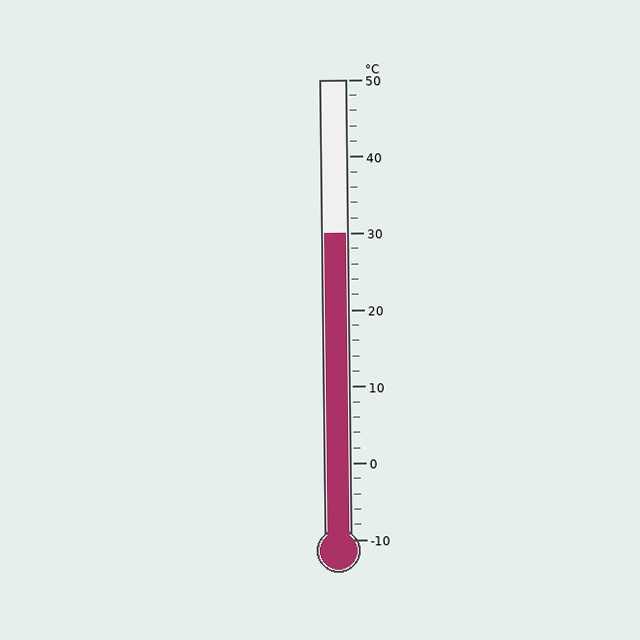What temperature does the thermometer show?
The thermometer shows approximately 30°C.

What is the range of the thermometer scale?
The thermometer scale ranges from -10°C to 50°C.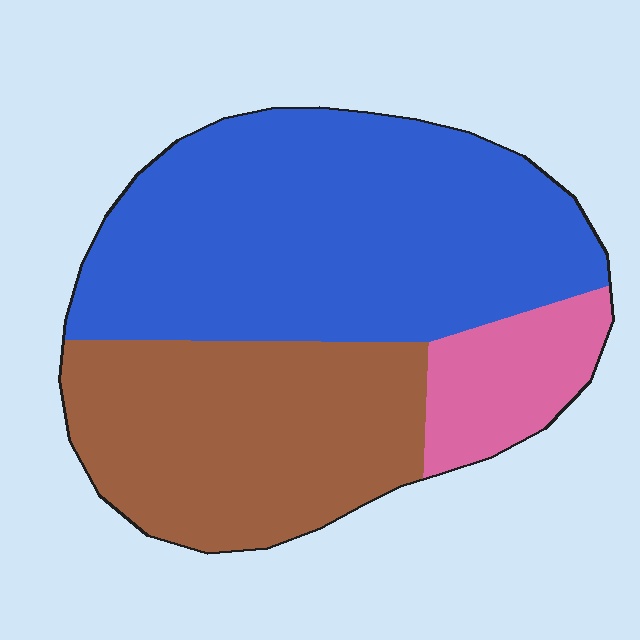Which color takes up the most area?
Blue, at roughly 55%.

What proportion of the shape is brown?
Brown covers 35% of the shape.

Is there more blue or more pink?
Blue.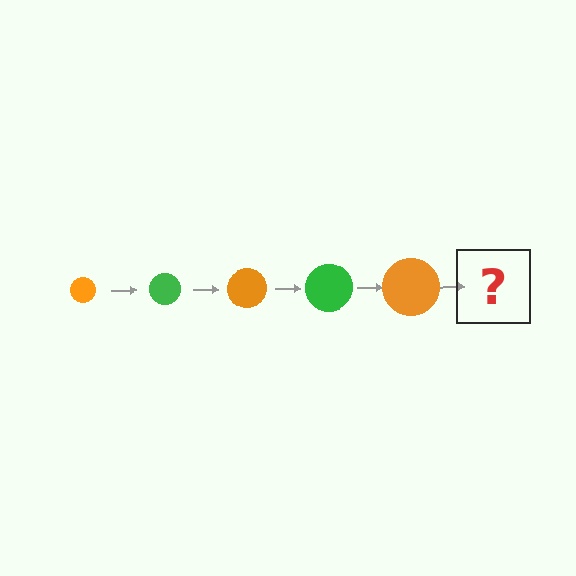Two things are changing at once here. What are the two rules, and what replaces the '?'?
The two rules are that the circle grows larger each step and the color cycles through orange and green. The '?' should be a green circle, larger than the previous one.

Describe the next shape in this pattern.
It should be a green circle, larger than the previous one.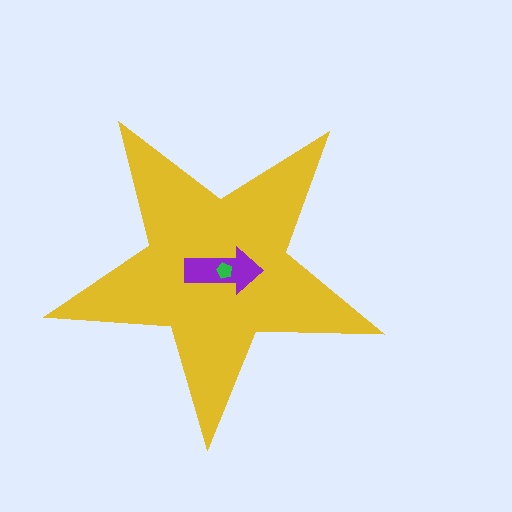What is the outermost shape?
The yellow star.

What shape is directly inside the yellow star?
The purple arrow.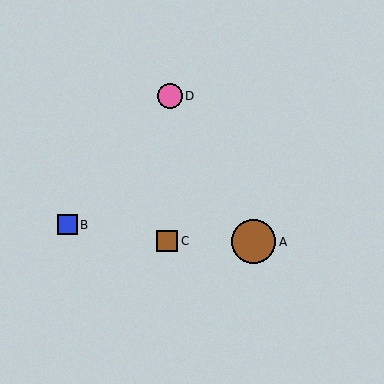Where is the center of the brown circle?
The center of the brown circle is at (254, 242).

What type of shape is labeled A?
Shape A is a brown circle.